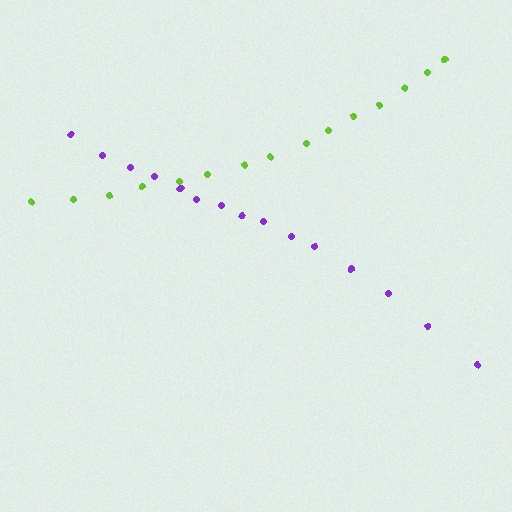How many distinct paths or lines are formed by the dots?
There are 2 distinct paths.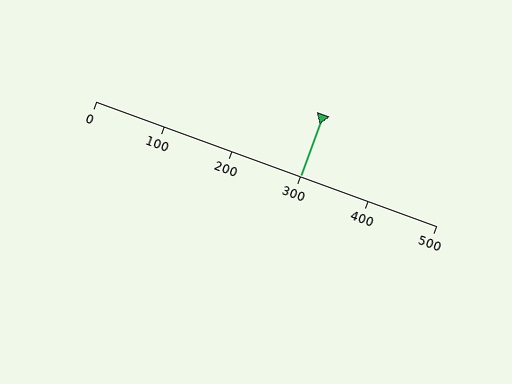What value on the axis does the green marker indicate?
The marker indicates approximately 300.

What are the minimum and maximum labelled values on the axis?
The axis runs from 0 to 500.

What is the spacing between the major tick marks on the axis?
The major ticks are spaced 100 apart.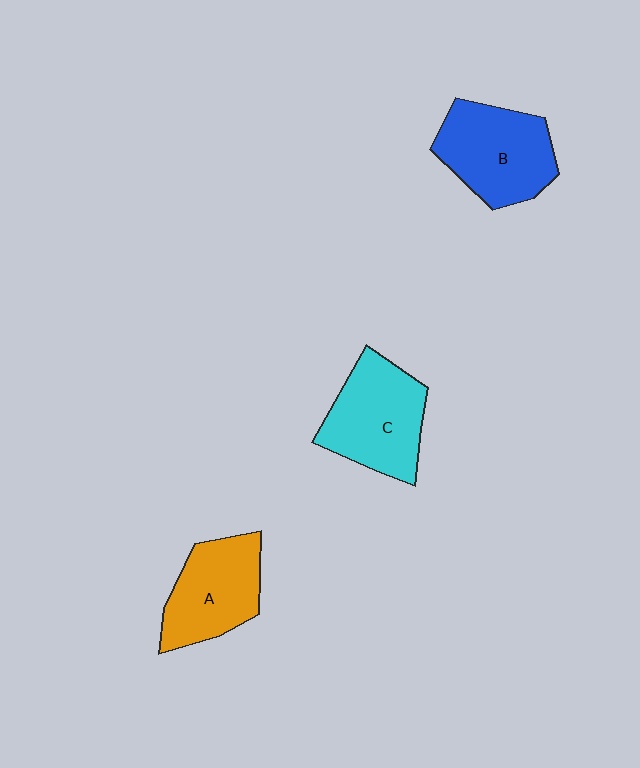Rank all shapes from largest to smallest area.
From largest to smallest: B (blue), C (cyan), A (orange).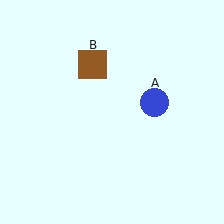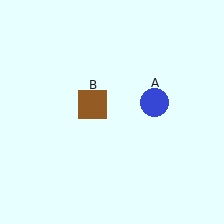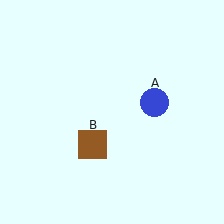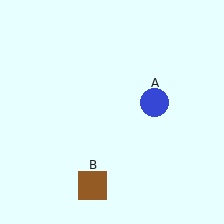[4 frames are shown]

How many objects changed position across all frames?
1 object changed position: brown square (object B).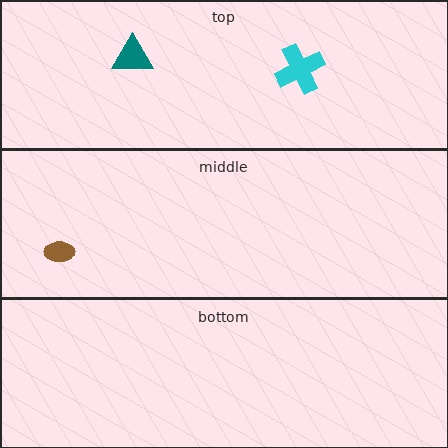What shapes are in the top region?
The cyan cross, the teal triangle.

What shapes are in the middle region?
The brown ellipse.